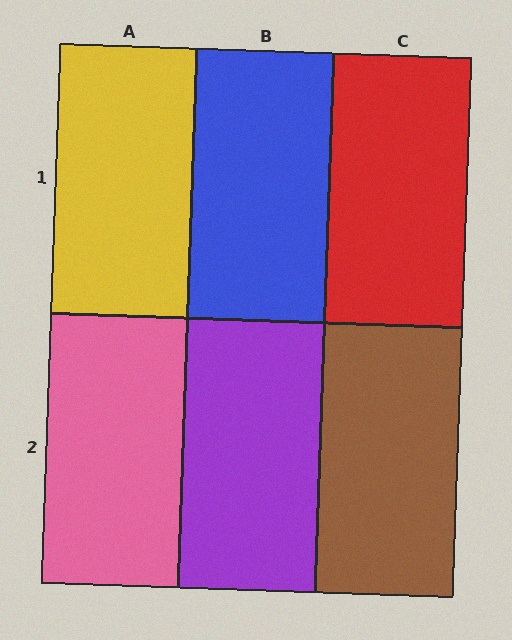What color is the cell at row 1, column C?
Red.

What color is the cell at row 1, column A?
Yellow.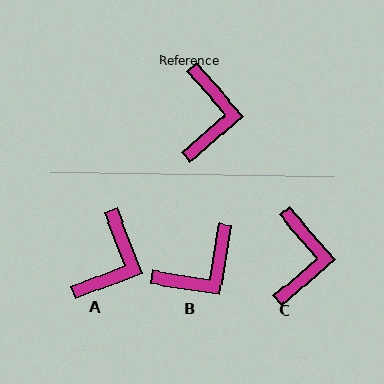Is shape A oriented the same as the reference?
No, it is off by about 20 degrees.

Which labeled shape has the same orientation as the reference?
C.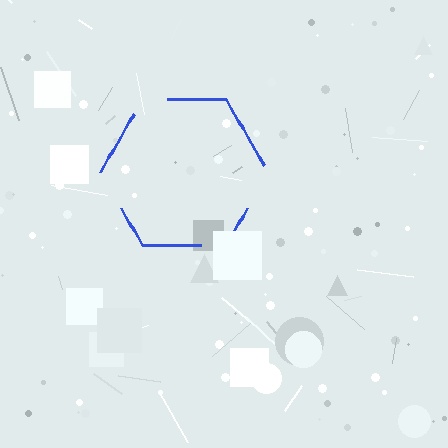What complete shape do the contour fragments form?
The contour fragments form a hexagon.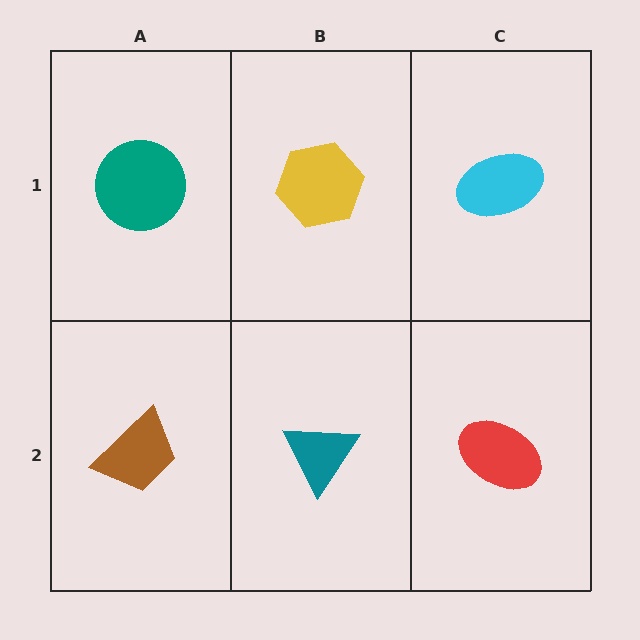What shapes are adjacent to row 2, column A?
A teal circle (row 1, column A), a teal triangle (row 2, column B).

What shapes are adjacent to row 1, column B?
A teal triangle (row 2, column B), a teal circle (row 1, column A), a cyan ellipse (row 1, column C).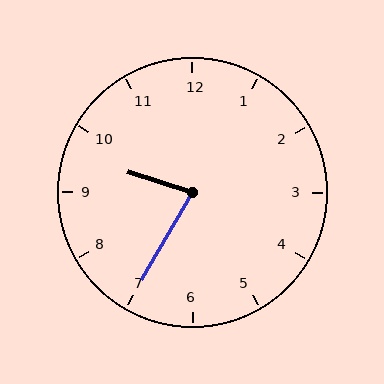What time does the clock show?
9:35.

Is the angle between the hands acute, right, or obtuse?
It is acute.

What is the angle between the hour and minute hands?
Approximately 78 degrees.